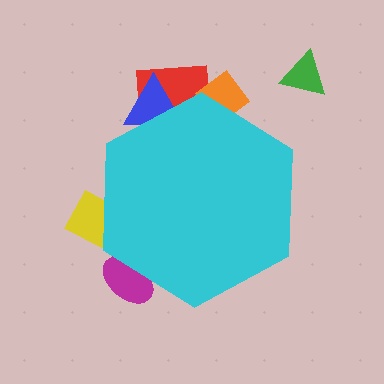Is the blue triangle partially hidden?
Yes, the blue triangle is partially hidden behind the cyan hexagon.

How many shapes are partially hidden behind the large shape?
5 shapes are partially hidden.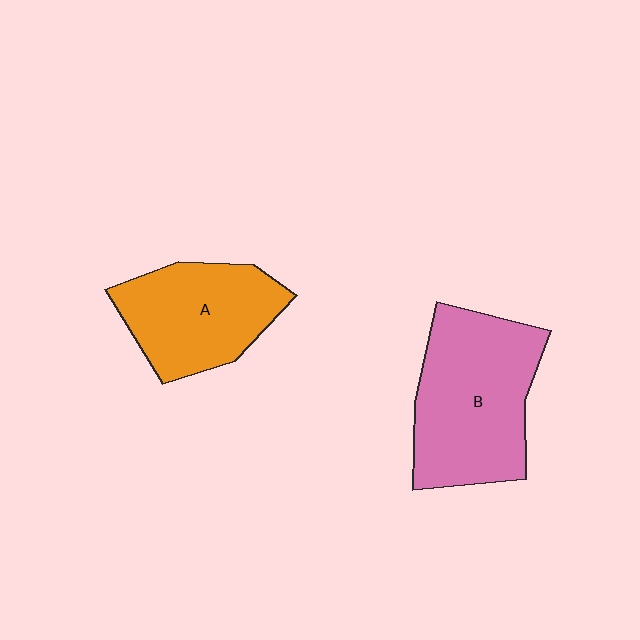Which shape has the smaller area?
Shape A (orange).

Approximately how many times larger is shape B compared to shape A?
Approximately 1.3 times.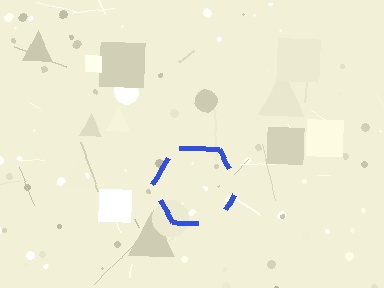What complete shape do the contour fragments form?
The contour fragments form a hexagon.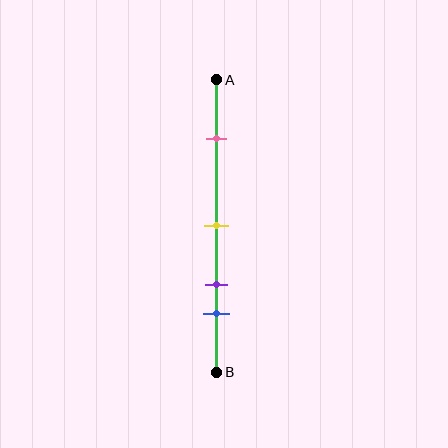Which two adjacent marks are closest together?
The purple and blue marks are the closest adjacent pair.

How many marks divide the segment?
There are 4 marks dividing the segment.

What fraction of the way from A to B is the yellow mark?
The yellow mark is approximately 50% (0.5) of the way from A to B.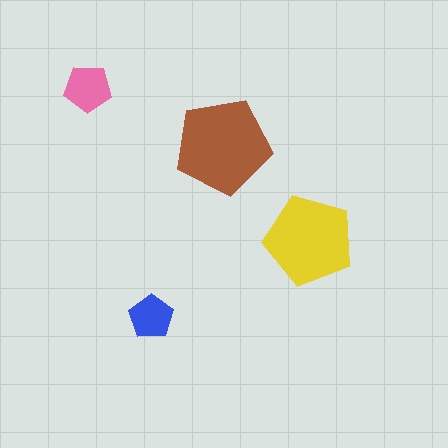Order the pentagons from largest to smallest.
the brown one, the yellow one, the pink one, the blue one.